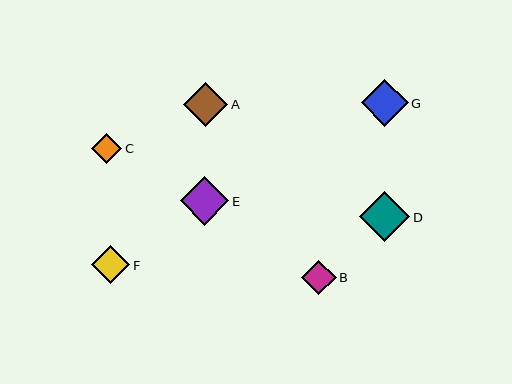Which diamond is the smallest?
Diamond C is the smallest with a size of approximately 30 pixels.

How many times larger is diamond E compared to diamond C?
Diamond E is approximately 1.6 times the size of diamond C.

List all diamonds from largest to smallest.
From largest to smallest: D, E, G, A, F, B, C.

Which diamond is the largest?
Diamond D is the largest with a size of approximately 51 pixels.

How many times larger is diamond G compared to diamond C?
Diamond G is approximately 1.6 times the size of diamond C.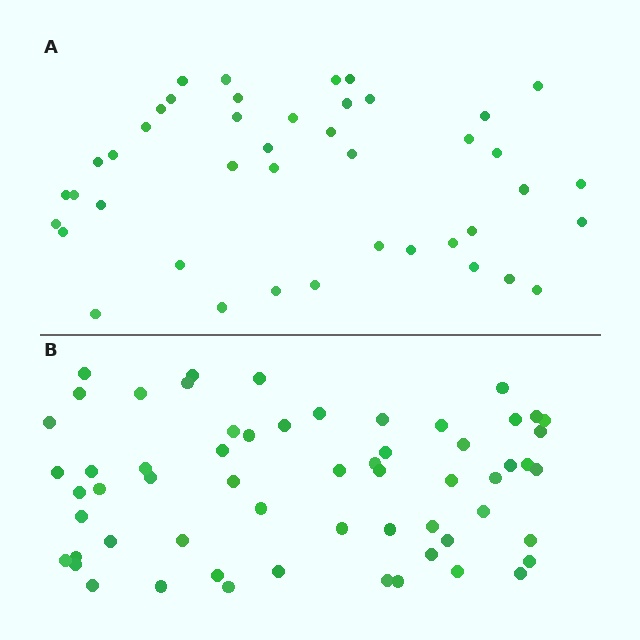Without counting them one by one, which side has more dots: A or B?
Region B (the bottom region) has more dots.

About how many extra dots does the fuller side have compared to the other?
Region B has approximately 15 more dots than region A.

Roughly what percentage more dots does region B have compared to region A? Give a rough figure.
About 40% more.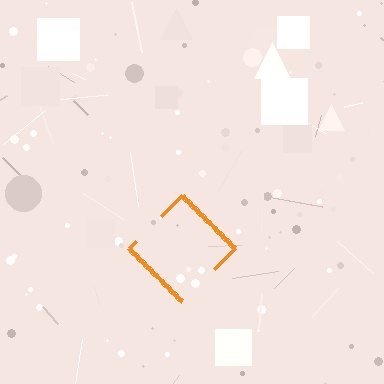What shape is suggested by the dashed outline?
The dashed outline suggests a diamond.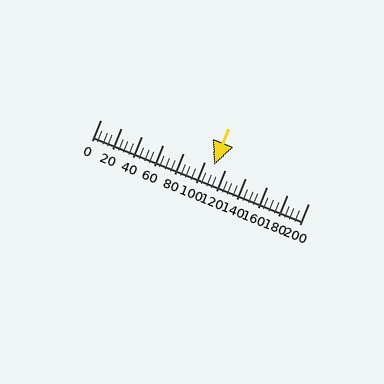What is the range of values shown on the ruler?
The ruler shows values from 0 to 200.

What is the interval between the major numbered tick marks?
The major tick marks are spaced 20 units apart.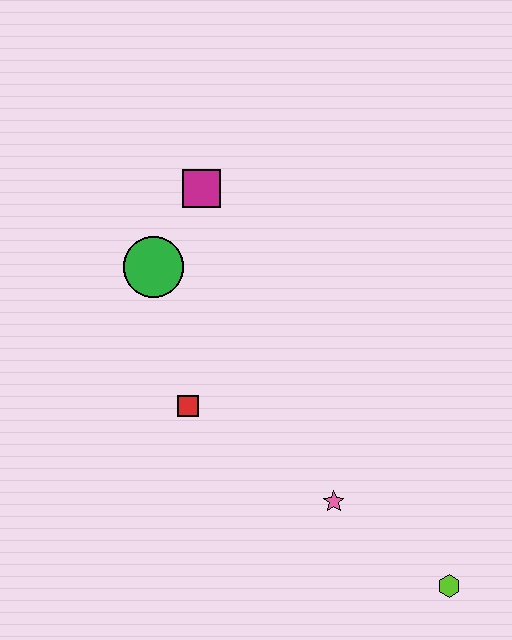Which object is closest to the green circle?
The magenta square is closest to the green circle.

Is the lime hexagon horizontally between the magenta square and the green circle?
No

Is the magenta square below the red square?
No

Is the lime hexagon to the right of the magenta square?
Yes